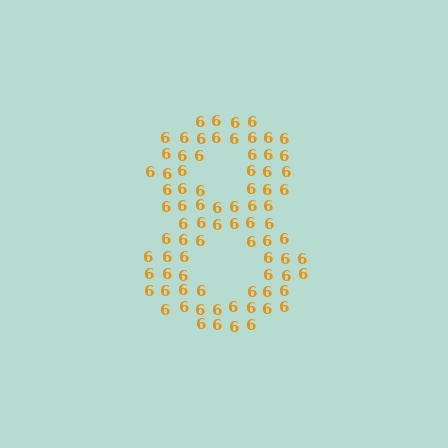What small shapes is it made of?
It is made of small digit 6's.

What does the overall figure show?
The overall figure shows the digit 8.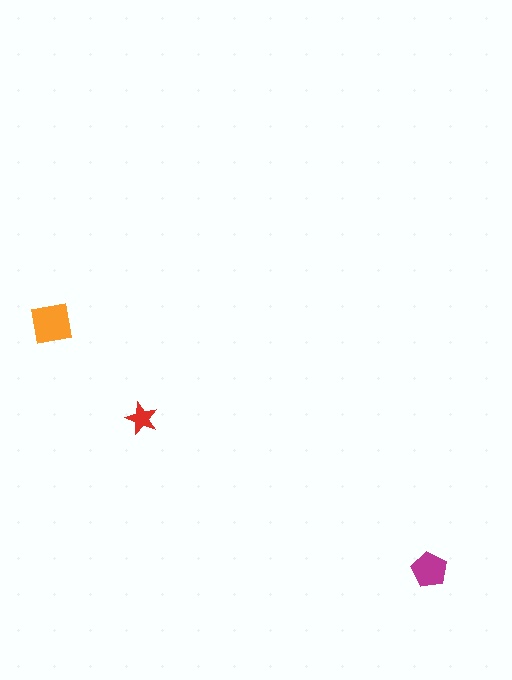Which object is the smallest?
The red star.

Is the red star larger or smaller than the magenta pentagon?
Smaller.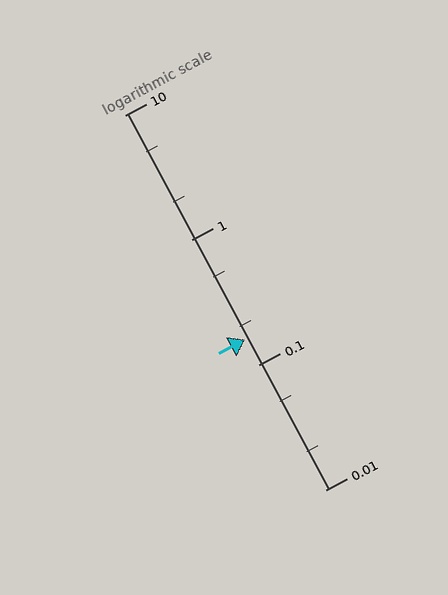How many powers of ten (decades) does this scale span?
The scale spans 3 decades, from 0.01 to 10.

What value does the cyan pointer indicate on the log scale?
The pointer indicates approximately 0.16.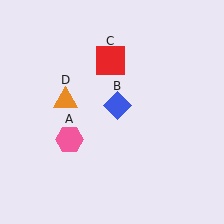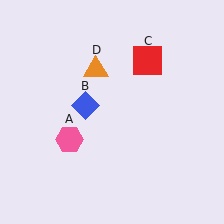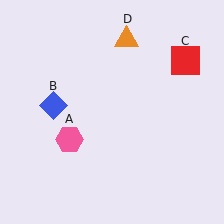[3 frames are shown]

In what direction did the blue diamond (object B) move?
The blue diamond (object B) moved left.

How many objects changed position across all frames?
3 objects changed position: blue diamond (object B), red square (object C), orange triangle (object D).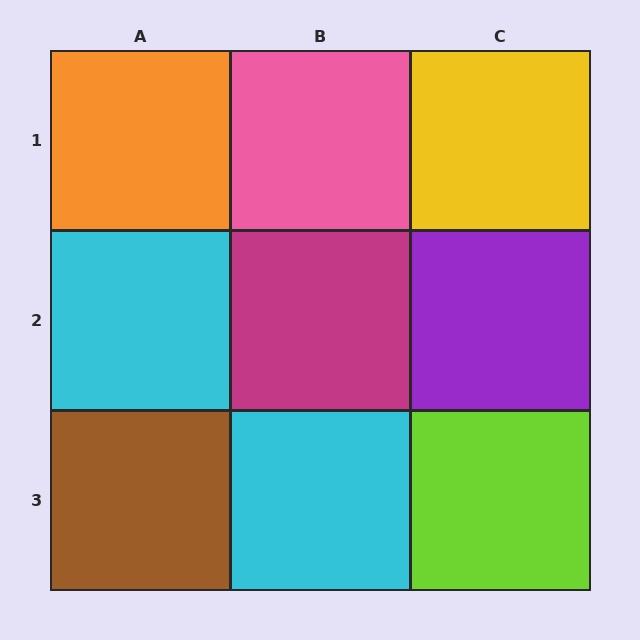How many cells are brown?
1 cell is brown.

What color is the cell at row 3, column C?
Lime.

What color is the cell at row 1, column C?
Yellow.